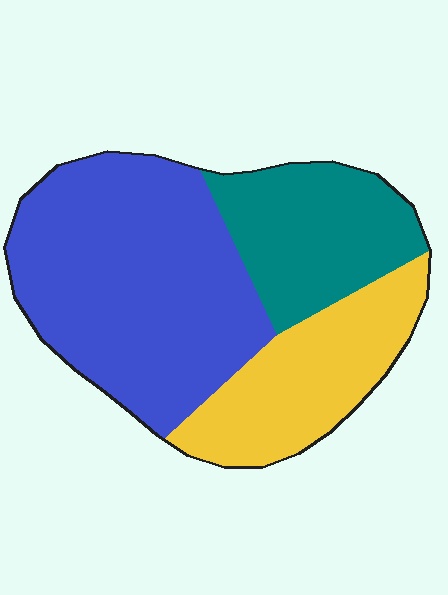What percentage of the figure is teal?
Teal covers about 25% of the figure.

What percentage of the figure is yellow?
Yellow covers around 25% of the figure.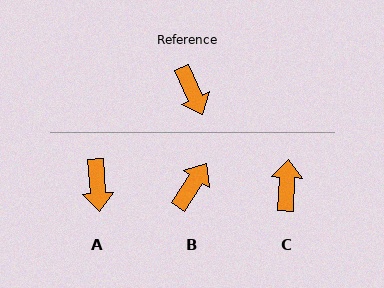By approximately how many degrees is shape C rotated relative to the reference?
Approximately 152 degrees counter-clockwise.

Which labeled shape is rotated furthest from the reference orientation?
C, about 152 degrees away.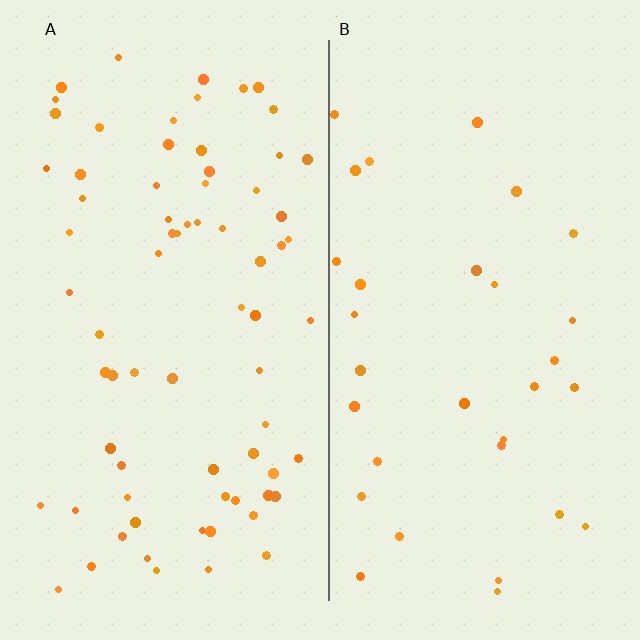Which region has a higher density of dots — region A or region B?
A (the left).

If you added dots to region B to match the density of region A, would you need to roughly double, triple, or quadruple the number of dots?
Approximately double.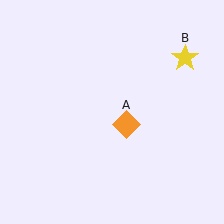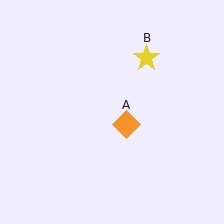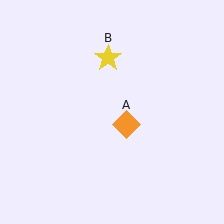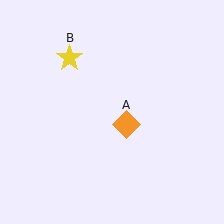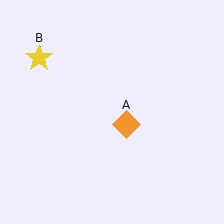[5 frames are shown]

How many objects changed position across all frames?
1 object changed position: yellow star (object B).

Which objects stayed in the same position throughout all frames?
Orange diamond (object A) remained stationary.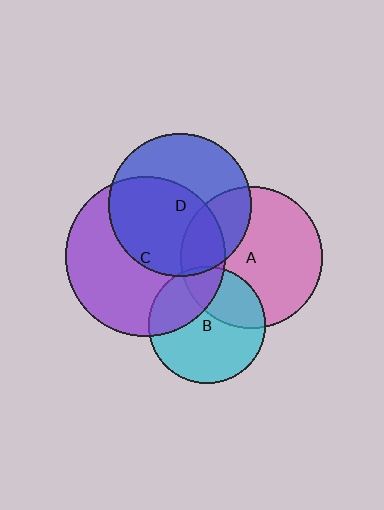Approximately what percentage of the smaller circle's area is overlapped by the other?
Approximately 55%.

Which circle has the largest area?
Circle C (purple).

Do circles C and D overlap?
Yes.